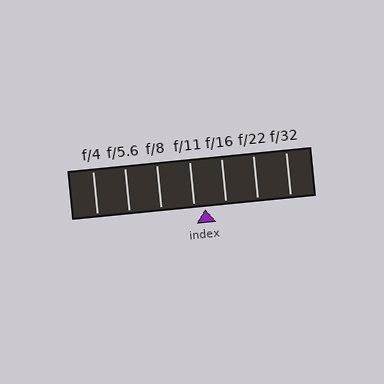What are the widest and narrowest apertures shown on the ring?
The widest aperture shown is f/4 and the narrowest is f/32.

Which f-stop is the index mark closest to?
The index mark is closest to f/11.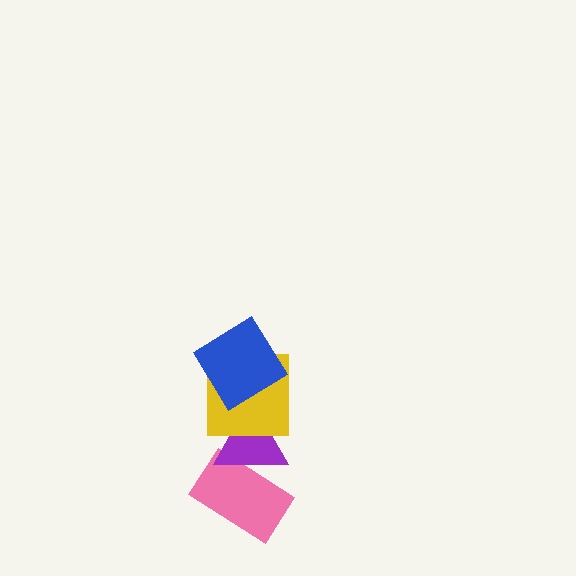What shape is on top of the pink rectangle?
The purple triangle is on top of the pink rectangle.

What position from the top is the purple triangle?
The purple triangle is 3rd from the top.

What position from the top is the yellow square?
The yellow square is 2nd from the top.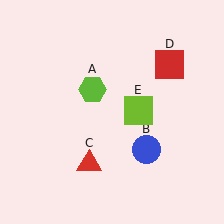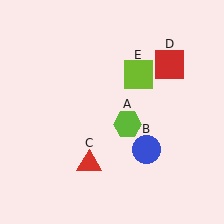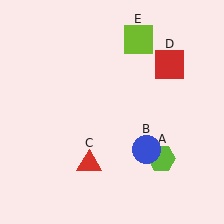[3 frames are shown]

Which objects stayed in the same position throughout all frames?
Blue circle (object B) and red triangle (object C) and red square (object D) remained stationary.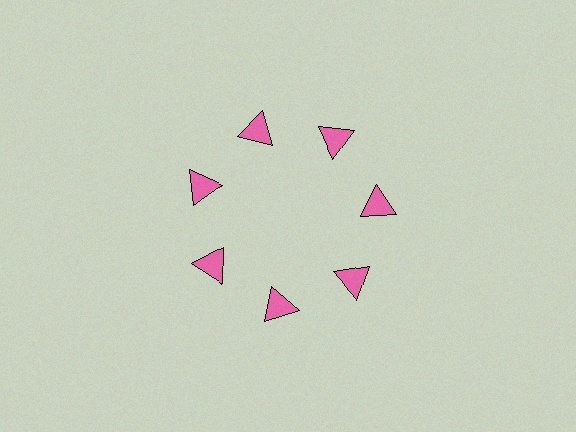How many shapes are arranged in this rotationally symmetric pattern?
There are 7 shapes, arranged in 7 groups of 1.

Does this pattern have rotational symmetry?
Yes, this pattern has 7-fold rotational symmetry. It looks the same after rotating 51 degrees around the center.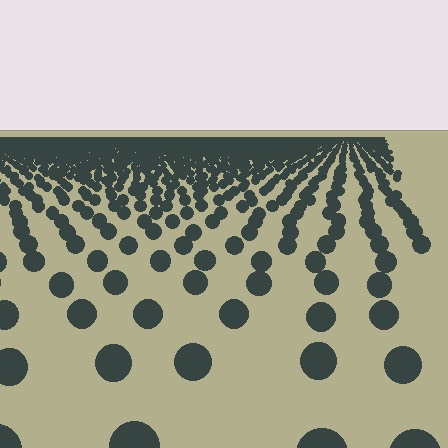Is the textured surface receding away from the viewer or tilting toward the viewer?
The surface is receding away from the viewer. Texture elements get smaller and denser toward the top.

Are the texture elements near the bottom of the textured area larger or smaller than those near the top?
Larger. Near the bottom, elements are closer to the viewer and appear at a bigger on-screen size.